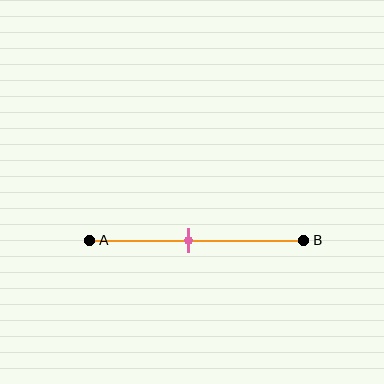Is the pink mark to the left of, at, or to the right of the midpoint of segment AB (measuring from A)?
The pink mark is to the left of the midpoint of segment AB.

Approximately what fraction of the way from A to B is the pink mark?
The pink mark is approximately 45% of the way from A to B.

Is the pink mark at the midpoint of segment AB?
No, the mark is at about 45% from A, not at the 50% midpoint.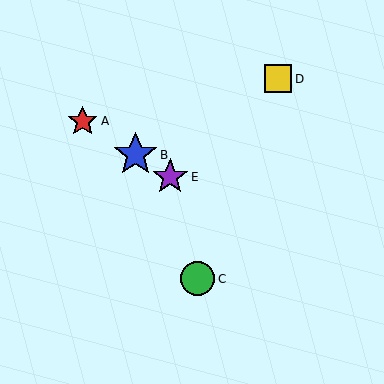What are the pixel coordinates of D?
Object D is at (278, 79).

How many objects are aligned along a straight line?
3 objects (A, B, E) are aligned along a straight line.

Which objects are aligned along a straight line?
Objects A, B, E are aligned along a straight line.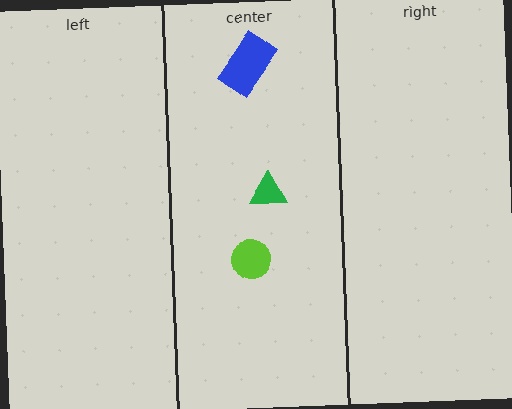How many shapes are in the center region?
3.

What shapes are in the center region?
The blue rectangle, the lime circle, the green triangle.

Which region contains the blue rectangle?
The center region.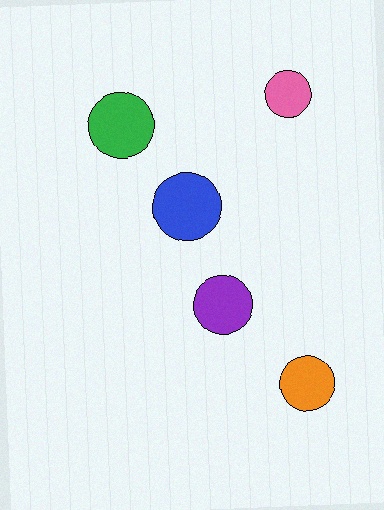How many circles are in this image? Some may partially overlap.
There are 5 circles.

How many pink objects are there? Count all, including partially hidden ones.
There is 1 pink object.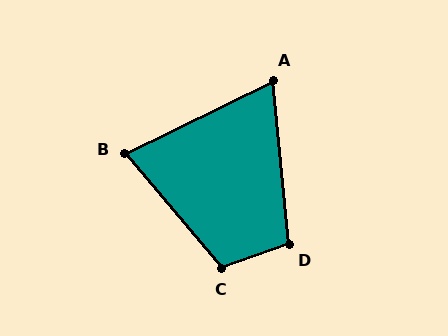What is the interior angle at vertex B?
Approximately 76 degrees (acute).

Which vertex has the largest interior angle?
C, at approximately 110 degrees.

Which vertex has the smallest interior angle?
A, at approximately 70 degrees.